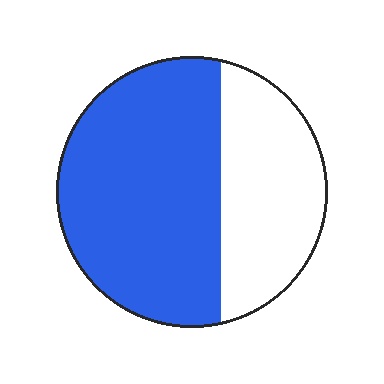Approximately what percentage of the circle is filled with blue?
Approximately 65%.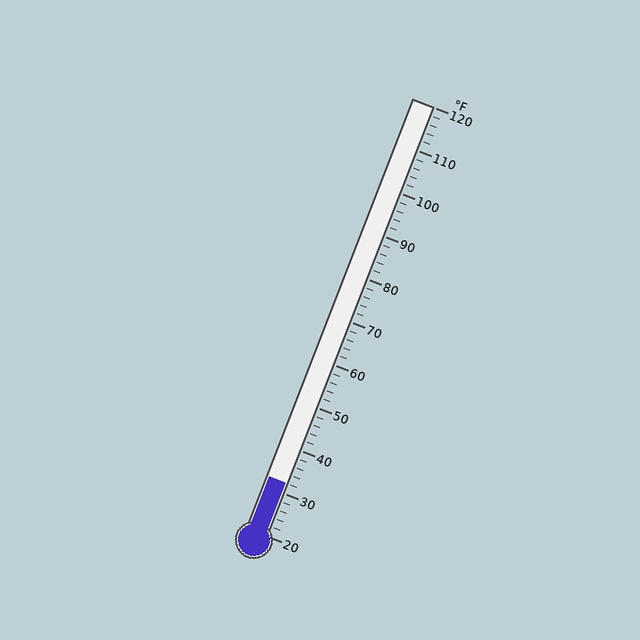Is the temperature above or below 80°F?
The temperature is below 80°F.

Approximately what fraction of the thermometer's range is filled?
The thermometer is filled to approximately 10% of its range.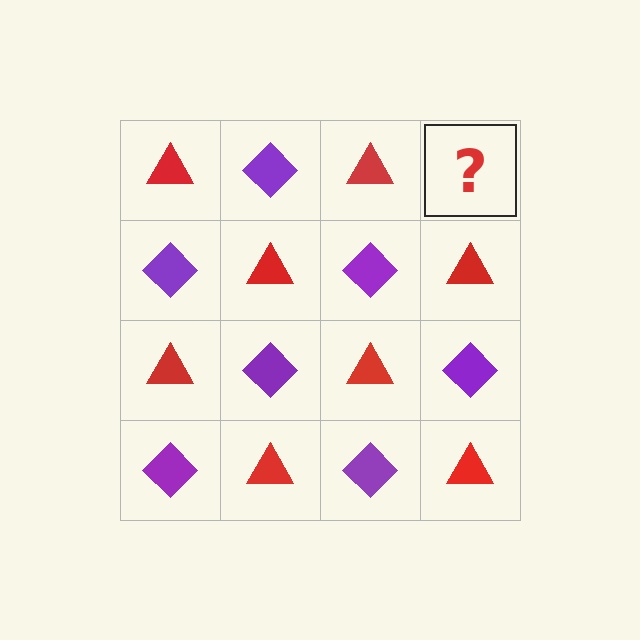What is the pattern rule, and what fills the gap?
The rule is that it alternates red triangle and purple diamond in a checkerboard pattern. The gap should be filled with a purple diamond.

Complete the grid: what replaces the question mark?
The question mark should be replaced with a purple diamond.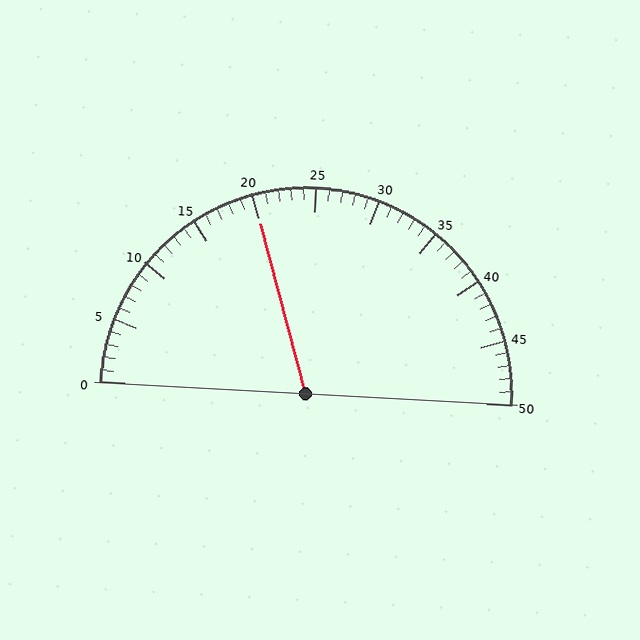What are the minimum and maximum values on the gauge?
The gauge ranges from 0 to 50.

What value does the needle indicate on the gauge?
The needle indicates approximately 20.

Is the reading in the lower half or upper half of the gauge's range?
The reading is in the lower half of the range (0 to 50).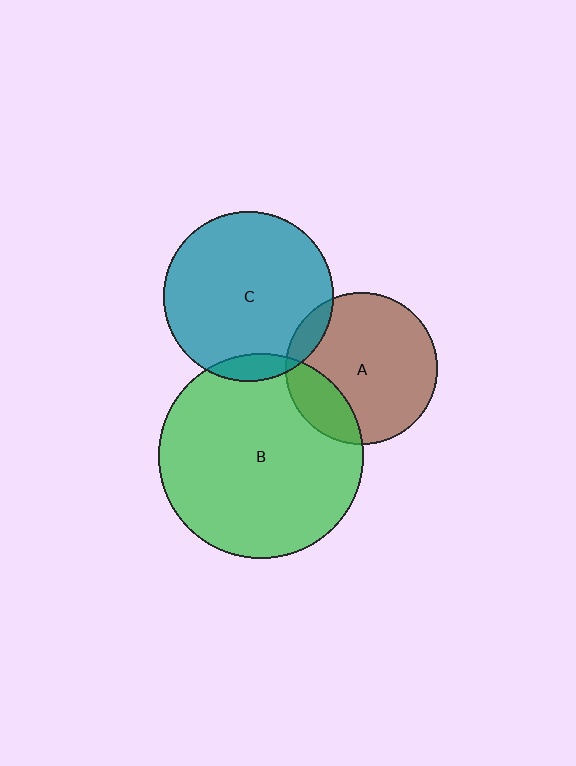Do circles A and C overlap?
Yes.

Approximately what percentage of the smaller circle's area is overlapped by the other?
Approximately 10%.